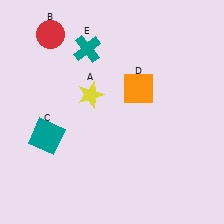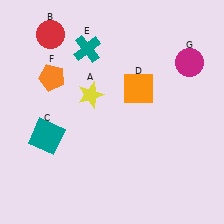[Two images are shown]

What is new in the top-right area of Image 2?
A magenta circle (G) was added in the top-right area of Image 2.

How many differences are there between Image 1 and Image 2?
There are 2 differences between the two images.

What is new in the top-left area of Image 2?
An orange pentagon (F) was added in the top-left area of Image 2.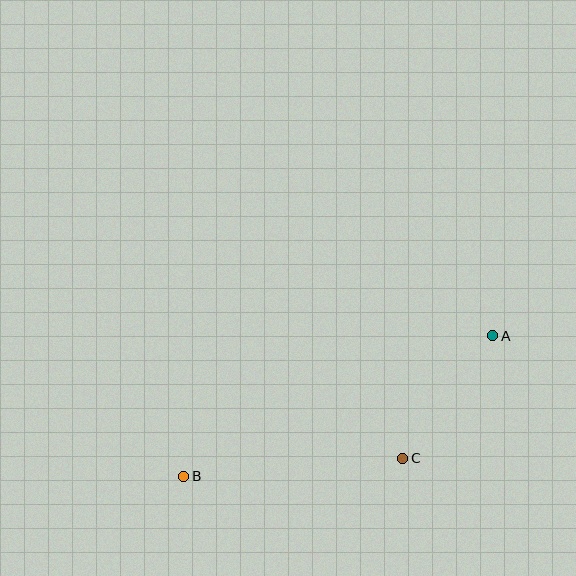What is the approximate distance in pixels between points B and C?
The distance between B and C is approximately 220 pixels.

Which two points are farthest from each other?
Points A and B are farthest from each other.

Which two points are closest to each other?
Points A and C are closest to each other.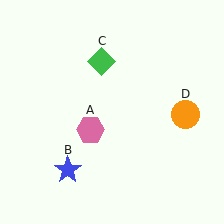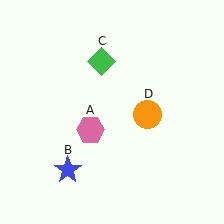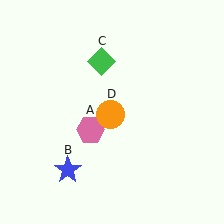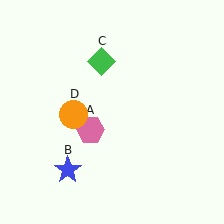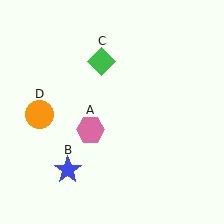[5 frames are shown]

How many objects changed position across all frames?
1 object changed position: orange circle (object D).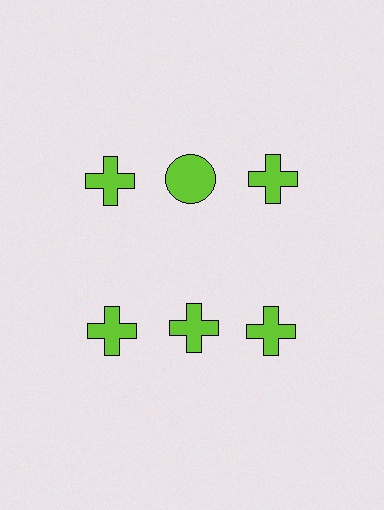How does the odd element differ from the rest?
It has a different shape: circle instead of cross.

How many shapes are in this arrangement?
There are 6 shapes arranged in a grid pattern.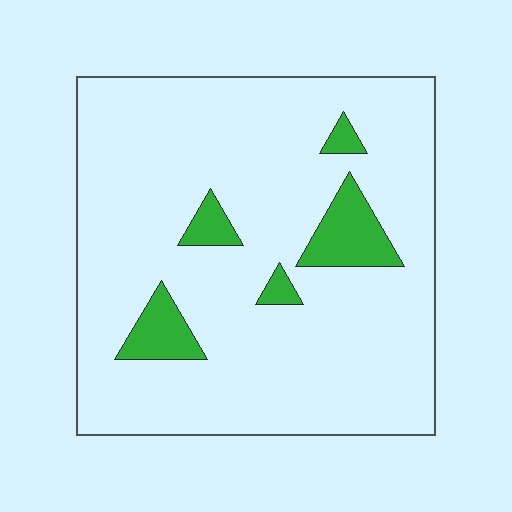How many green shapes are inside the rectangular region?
5.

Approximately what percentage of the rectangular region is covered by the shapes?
Approximately 10%.